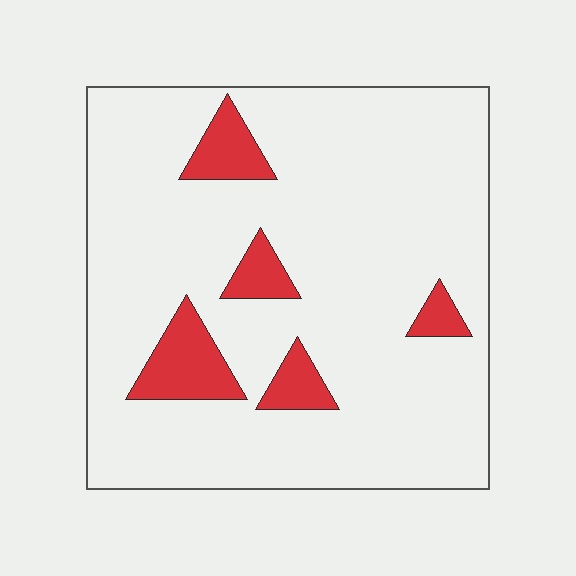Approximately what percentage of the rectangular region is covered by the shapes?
Approximately 10%.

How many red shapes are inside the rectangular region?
5.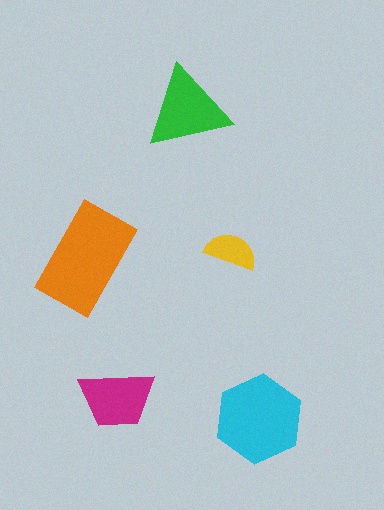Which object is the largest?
The orange rectangle.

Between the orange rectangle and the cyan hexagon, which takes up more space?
The orange rectangle.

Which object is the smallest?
The yellow semicircle.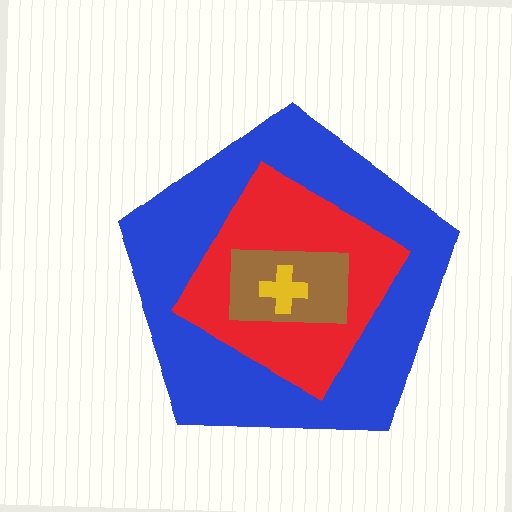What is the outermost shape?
The blue pentagon.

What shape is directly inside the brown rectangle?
The yellow cross.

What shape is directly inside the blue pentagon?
The red square.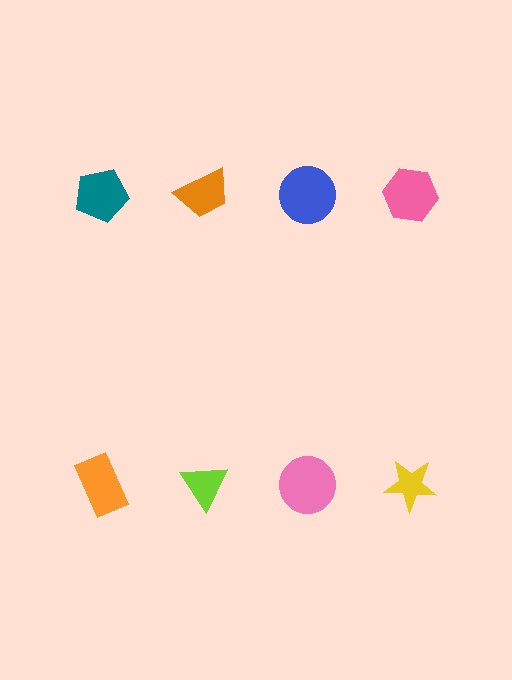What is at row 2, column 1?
An orange rectangle.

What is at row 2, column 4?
A yellow star.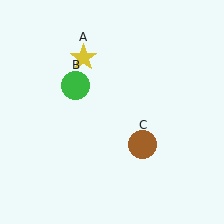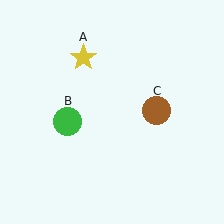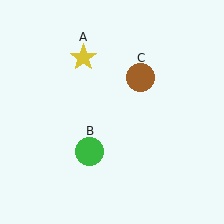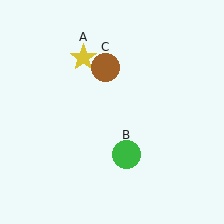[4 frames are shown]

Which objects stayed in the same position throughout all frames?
Yellow star (object A) remained stationary.